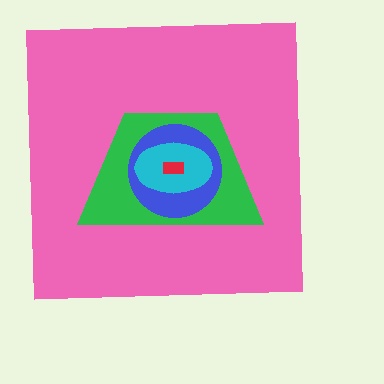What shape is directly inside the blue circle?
The cyan ellipse.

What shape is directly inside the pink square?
The green trapezoid.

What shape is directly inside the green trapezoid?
The blue circle.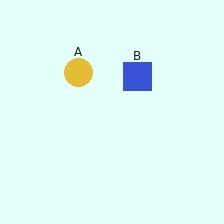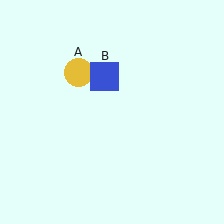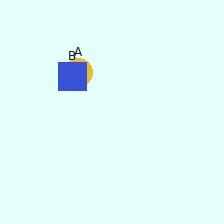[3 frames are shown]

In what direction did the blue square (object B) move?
The blue square (object B) moved left.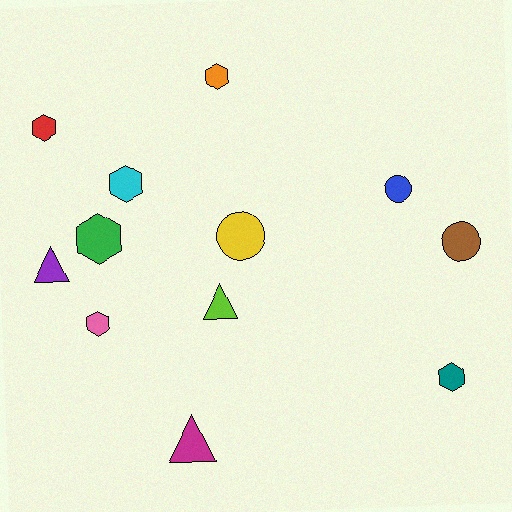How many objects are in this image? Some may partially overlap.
There are 12 objects.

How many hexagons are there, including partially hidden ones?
There are 6 hexagons.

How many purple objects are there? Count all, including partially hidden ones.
There is 1 purple object.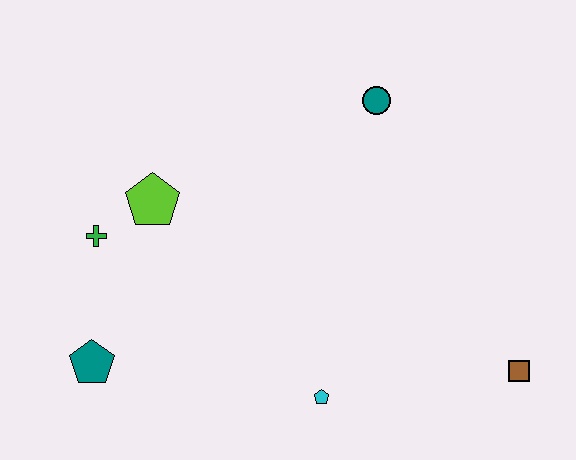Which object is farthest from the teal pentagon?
The brown square is farthest from the teal pentagon.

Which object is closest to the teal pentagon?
The green cross is closest to the teal pentagon.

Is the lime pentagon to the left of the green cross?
No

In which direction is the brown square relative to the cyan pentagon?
The brown square is to the right of the cyan pentagon.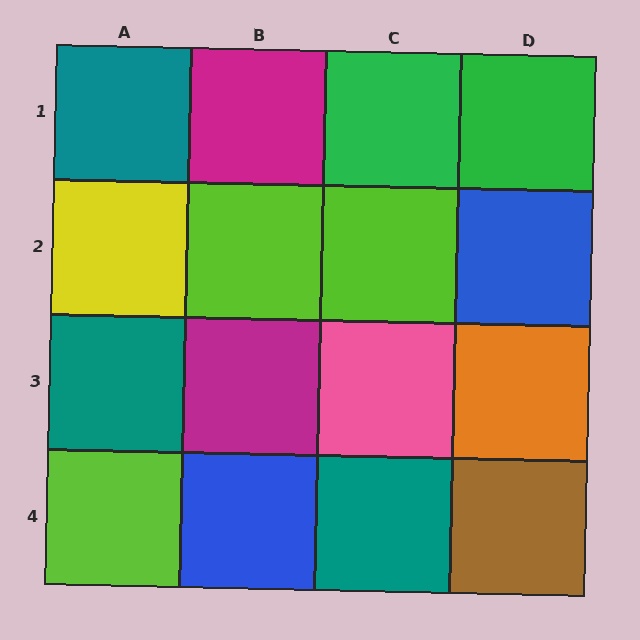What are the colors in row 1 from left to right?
Teal, magenta, green, green.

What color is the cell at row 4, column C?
Teal.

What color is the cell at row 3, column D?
Orange.